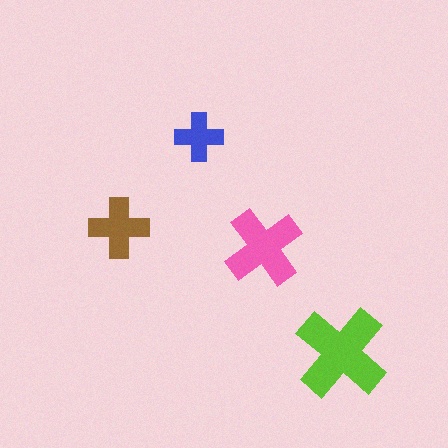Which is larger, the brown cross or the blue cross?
The brown one.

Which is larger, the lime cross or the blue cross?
The lime one.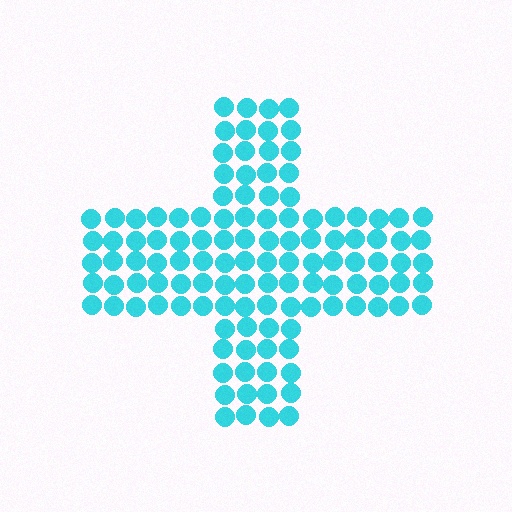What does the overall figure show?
The overall figure shows a cross.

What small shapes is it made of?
It is made of small circles.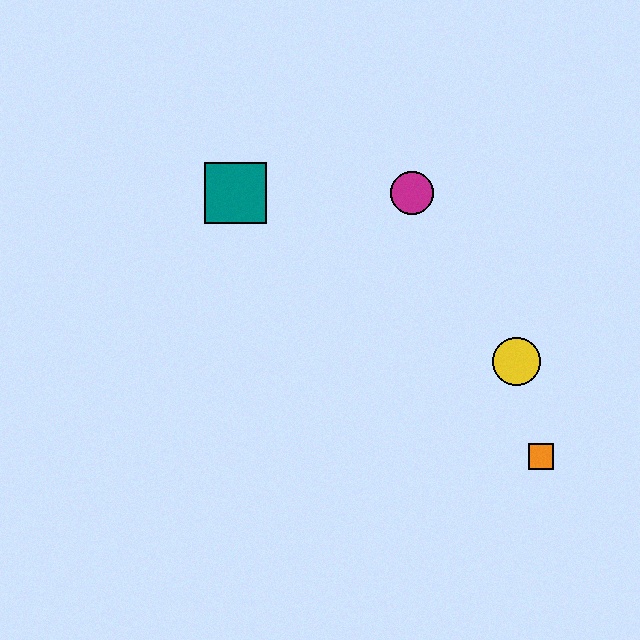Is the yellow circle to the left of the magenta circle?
No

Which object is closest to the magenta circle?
The teal square is closest to the magenta circle.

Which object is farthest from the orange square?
The teal square is farthest from the orange square.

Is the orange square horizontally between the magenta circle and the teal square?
No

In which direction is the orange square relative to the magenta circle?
The orange square is below the magenta circle.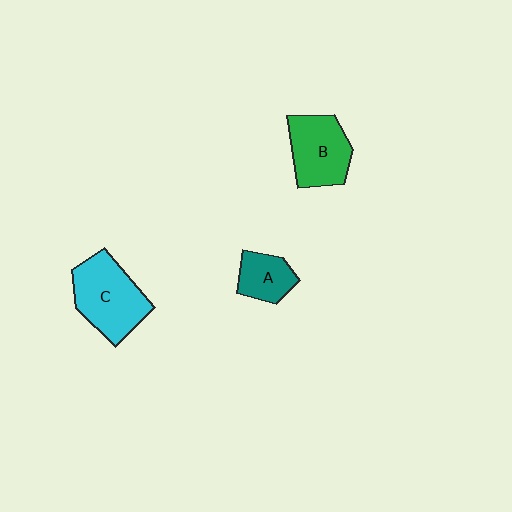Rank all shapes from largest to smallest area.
From largest to smallest: C (cyan), B (green), A (teal).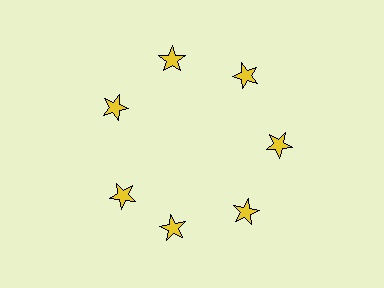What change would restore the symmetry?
The symmetry would be restored by rotating it back into even spacing with its neighbors so that all 7 stars sit at equal angles and equal distance from the center.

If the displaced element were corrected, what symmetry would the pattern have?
It would have 7-fold rotational symmetry — the pattern would map onto itself every 51 degrees.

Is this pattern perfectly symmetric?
No. The 7 yellow stars are arranged in a ring, but one element near the 8 o'clock position is rotated out of alignment along the ring, breaking the 7-fold rotational symmetry.